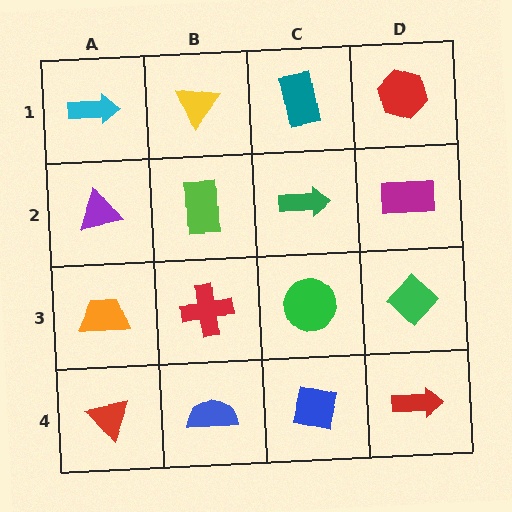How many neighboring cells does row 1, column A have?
2.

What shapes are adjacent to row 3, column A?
A purple triangle (row 2, column A), a red triangle (row 4, column A), a red cross (row 3, column B).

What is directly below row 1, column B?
A lime rectangle.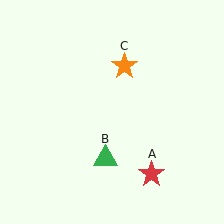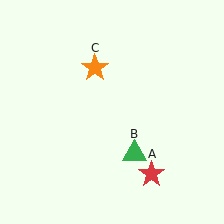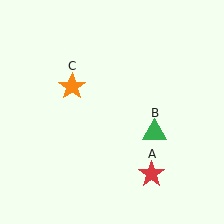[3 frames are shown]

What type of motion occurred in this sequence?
The green triangle (object B), orange star (object C) rotated counterclockwise around the center of the scene.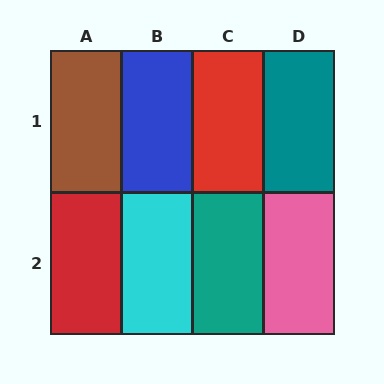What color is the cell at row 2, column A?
Red.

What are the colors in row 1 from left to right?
Brown, blue, red, teal.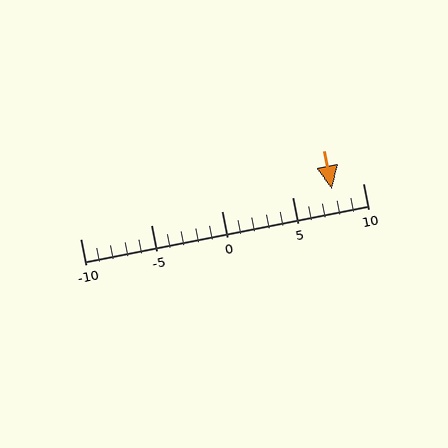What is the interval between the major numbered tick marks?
The major tick marks are spaced 5 units apart.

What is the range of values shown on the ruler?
The ruler shows values from -10 to 10.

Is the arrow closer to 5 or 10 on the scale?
The arrow is closer to 10.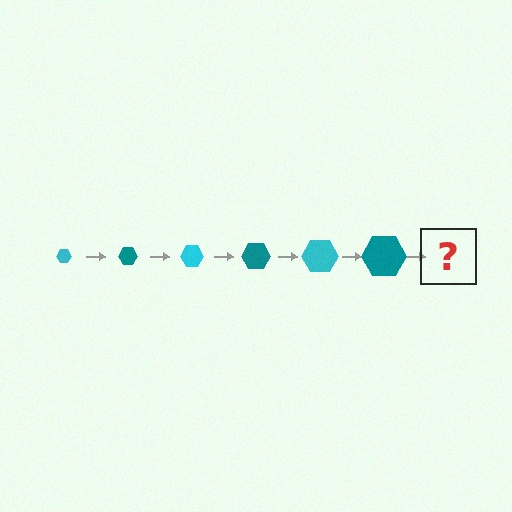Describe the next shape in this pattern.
It should be a cyan hexagon, larger than the previous one.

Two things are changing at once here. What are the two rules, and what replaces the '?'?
The two rules are that the hexagon grows larger each step and the color cycles through cyan and teal. The '?' should be a cyan hexagon, larger than the previous one.